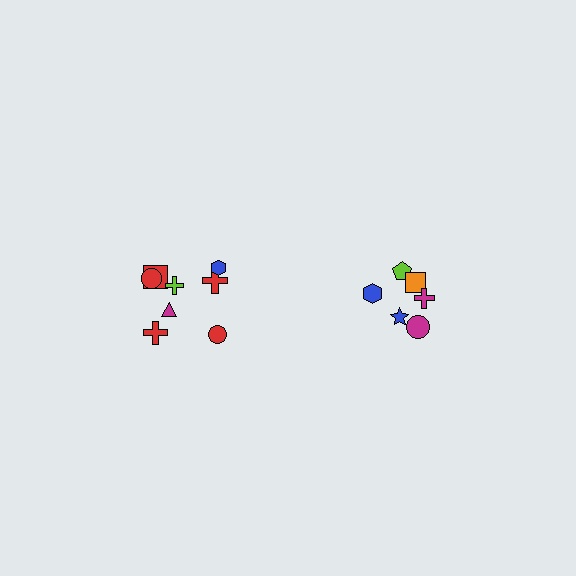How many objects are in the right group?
There are 6 objects.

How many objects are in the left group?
There are 8 objects.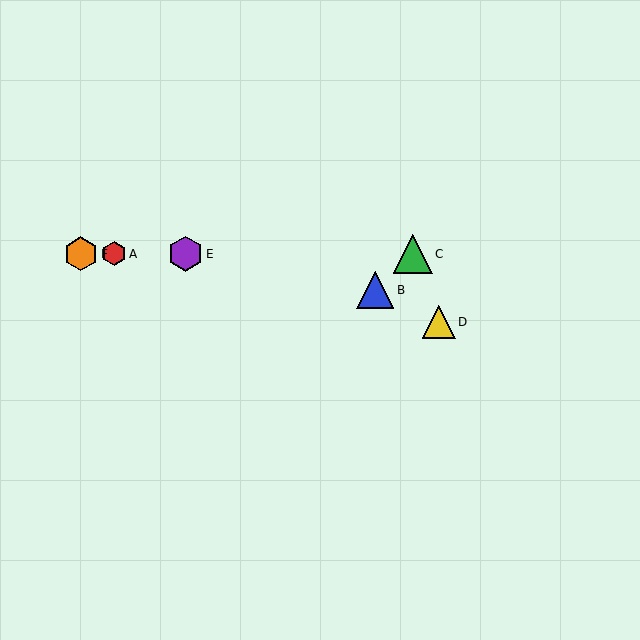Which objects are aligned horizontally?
Objects A, C, E, F are aligned horizontally.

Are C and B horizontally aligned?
No, C is at y≈254 and B is at y≈290.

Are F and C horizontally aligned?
Yes, both are at y≈254.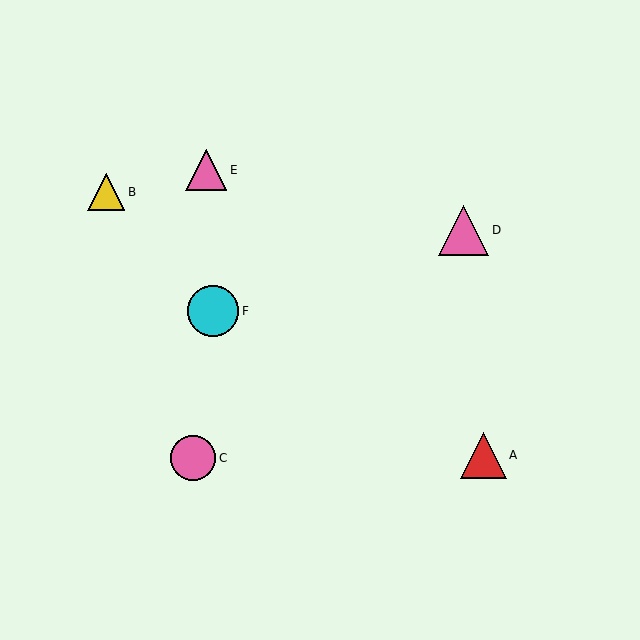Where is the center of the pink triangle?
The center of the pink triangle is at (463, 230).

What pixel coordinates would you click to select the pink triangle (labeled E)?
Click at (206, 170) to select the pink triangle E.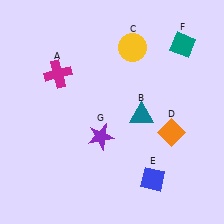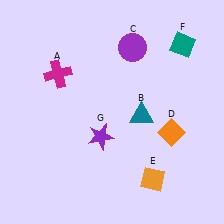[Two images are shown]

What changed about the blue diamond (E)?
In Image 1, E is blue. In Image 2, it changed to orange.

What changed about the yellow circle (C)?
In Image 1, C is yellow. In Image 2, it changed to purple.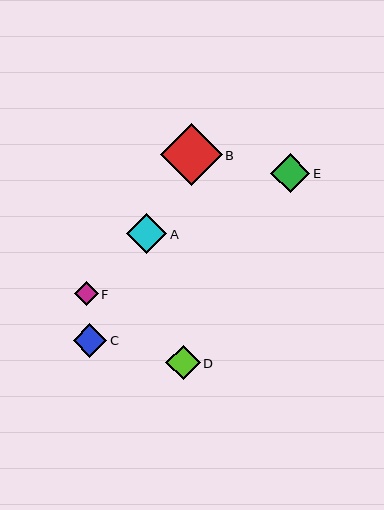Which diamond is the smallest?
Diamond F is the smallest with a size of approximately 24 pixels.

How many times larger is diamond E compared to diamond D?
Diamond E is approximately 1.1 times the size of diamond D.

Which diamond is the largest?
Diamond B is the largest with a size of approximately 62 pixels.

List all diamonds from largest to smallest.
From largest to smallest: B, A, E, D, C, F.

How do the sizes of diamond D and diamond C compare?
Diamond D and diamond C are approximately the same size.